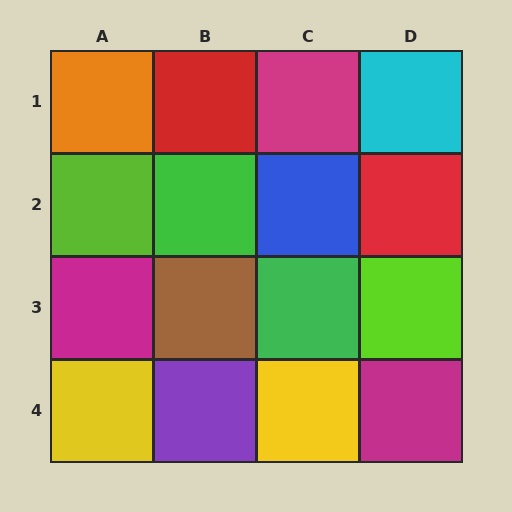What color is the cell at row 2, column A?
Lime.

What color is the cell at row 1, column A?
Orange.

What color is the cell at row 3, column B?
Brown.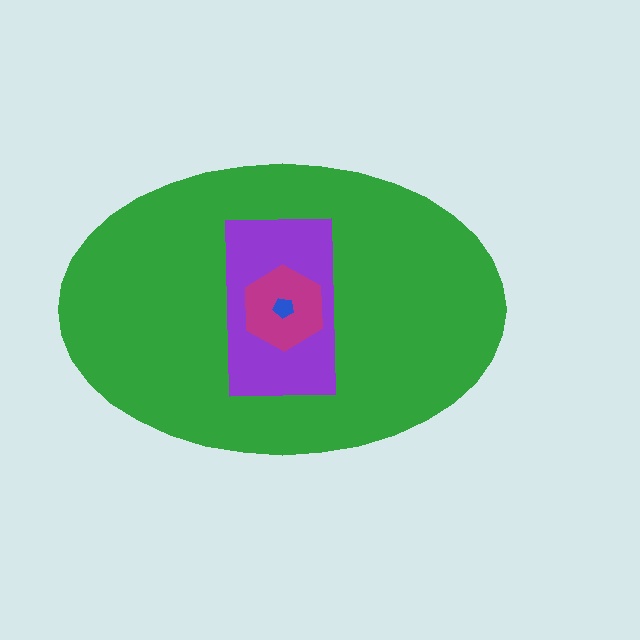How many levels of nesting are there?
4.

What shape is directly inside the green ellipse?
The purple rectangle.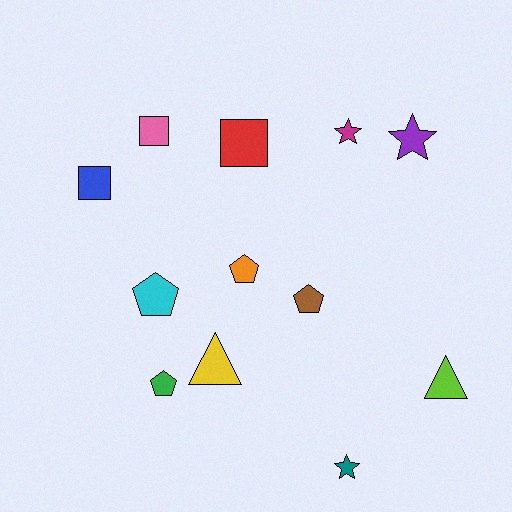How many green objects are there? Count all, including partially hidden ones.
There is 1 green object.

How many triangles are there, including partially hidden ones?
There are 2 triangles.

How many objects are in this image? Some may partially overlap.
There are 12 objects.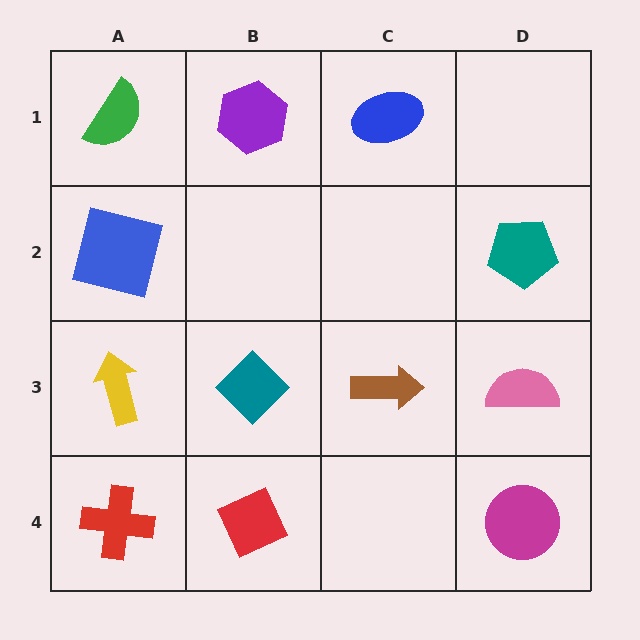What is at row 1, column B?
A purple hexagon.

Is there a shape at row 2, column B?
No, that cell is empty.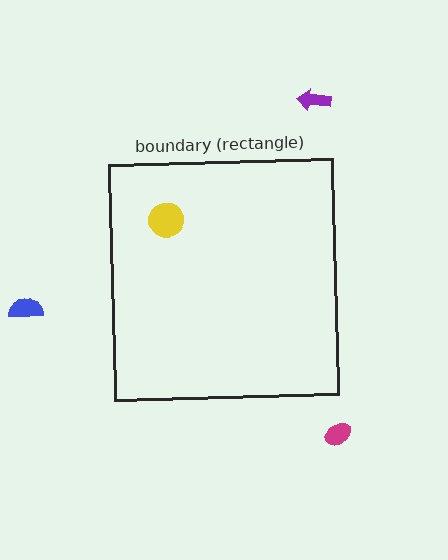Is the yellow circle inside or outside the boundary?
Inside.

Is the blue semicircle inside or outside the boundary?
Outside.